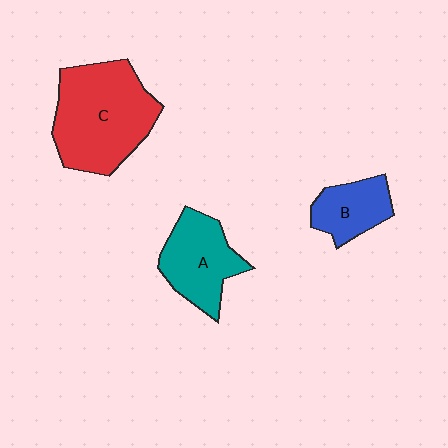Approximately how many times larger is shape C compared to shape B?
Approximately 2.3 times.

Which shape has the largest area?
Shape C (red).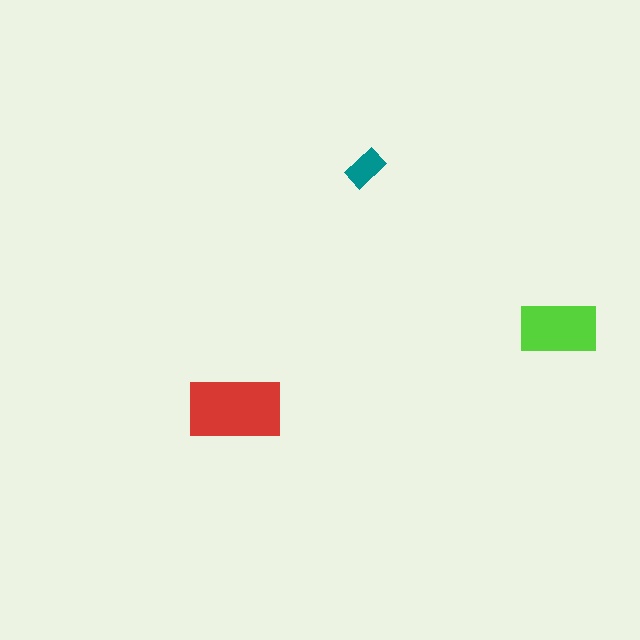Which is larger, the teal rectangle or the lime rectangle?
The lime one.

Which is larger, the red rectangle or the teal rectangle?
The red one.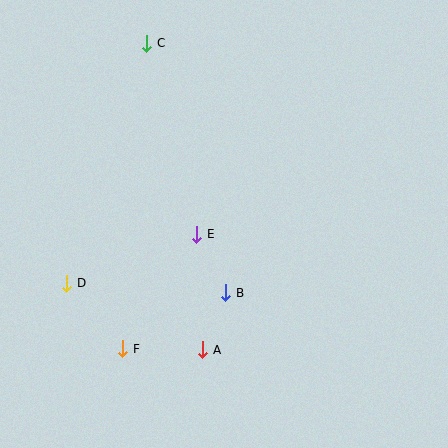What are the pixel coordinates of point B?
Point B is at (226, 293).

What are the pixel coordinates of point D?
Point D is at (67, 283).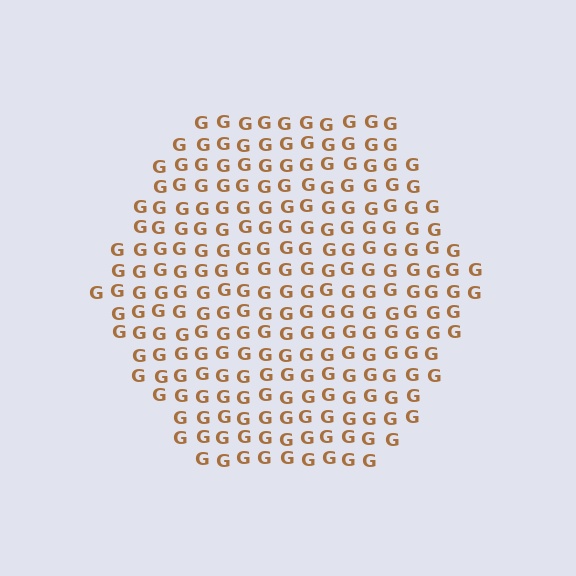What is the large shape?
The large shape is a hexagon.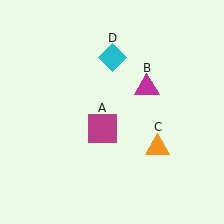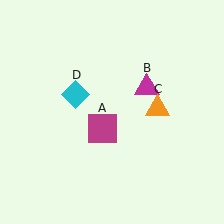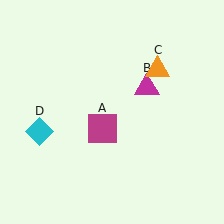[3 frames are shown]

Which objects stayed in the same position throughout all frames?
Magenta square (object A) and magenta triangle (object B) remained stationary.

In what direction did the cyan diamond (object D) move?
The cyan diamond (object D) moved down and to the left.